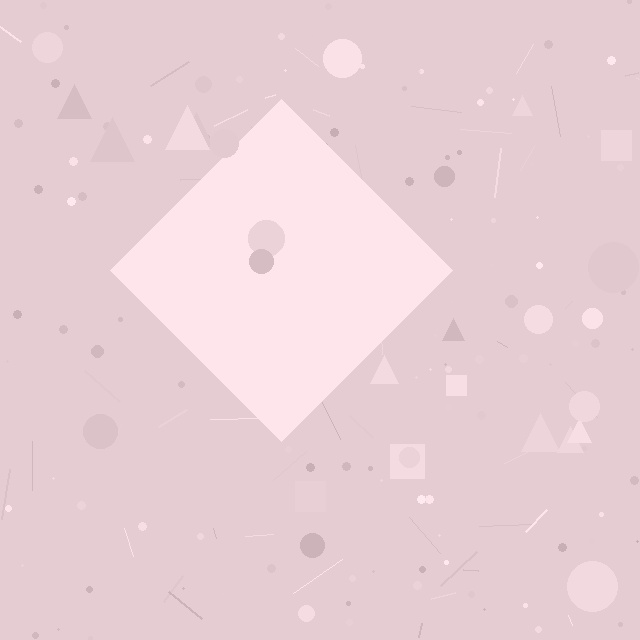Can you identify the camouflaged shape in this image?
The camouflaged shape is a diamond.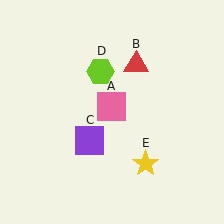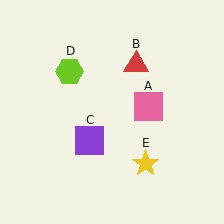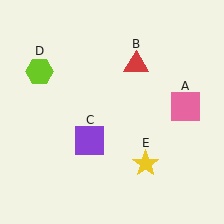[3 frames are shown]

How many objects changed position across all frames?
2 objects changed position: pink square (object A), lime hexagon (object D).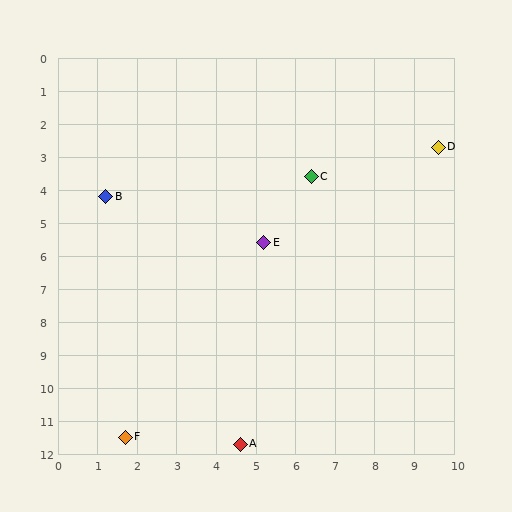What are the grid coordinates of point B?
Point B is at approximately (1.2, 4.2).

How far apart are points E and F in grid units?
Points E and F are about 6.9 grid units apart.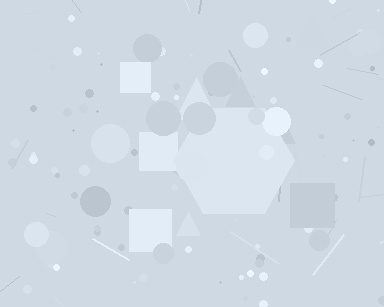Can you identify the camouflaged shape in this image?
The camouflaged shape is a hexagon.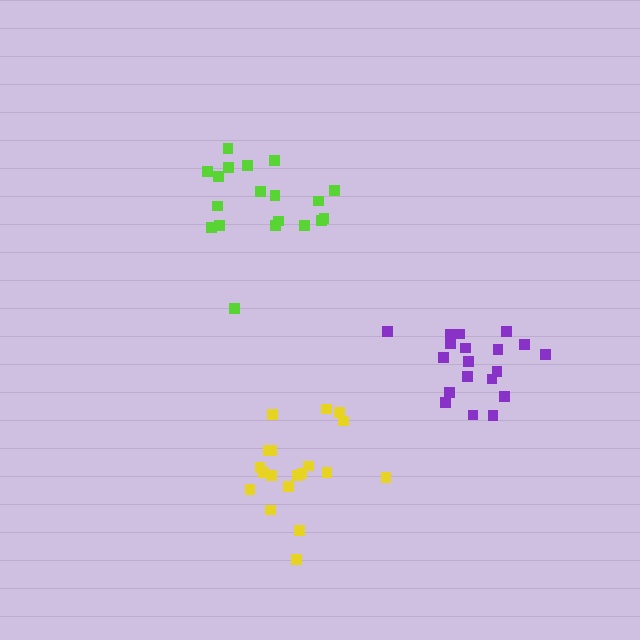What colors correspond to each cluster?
The clusters are colored: lime, purple, yellow.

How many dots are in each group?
Group 1: 19 dots, Group 2: 19 dots, Group 3: 19 dots (57 total).